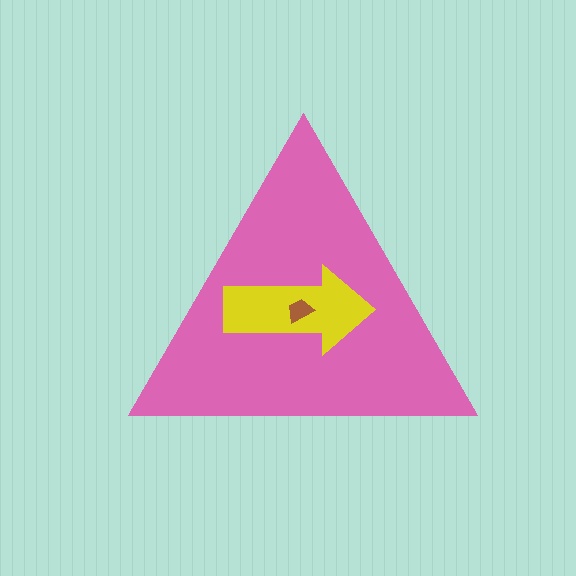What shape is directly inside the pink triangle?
The yellow arrow.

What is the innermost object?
The brown trapezoid.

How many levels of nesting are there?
3.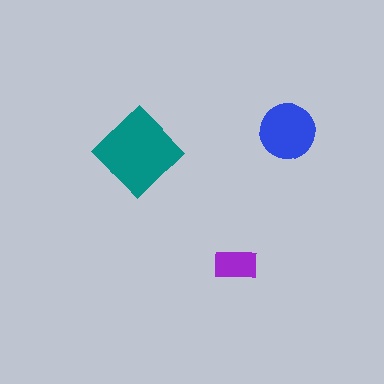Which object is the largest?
The teal diamond.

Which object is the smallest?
The purple rectangle.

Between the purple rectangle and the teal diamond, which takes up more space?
The teal diamond.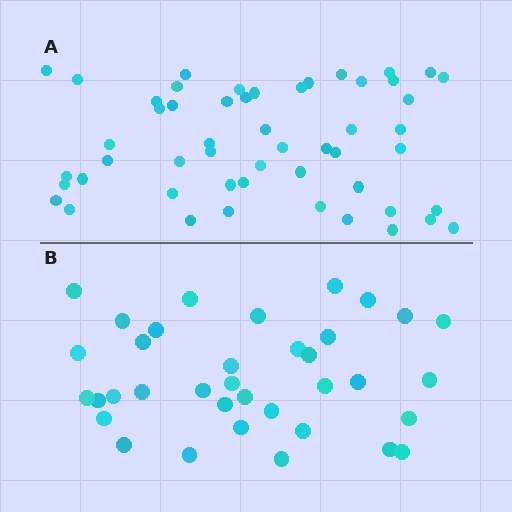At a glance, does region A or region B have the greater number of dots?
Region A (the top region) has more dots.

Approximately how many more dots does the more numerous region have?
Region A has approximately 15 more dots than region B.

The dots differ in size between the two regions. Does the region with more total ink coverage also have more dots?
No. Region B has more total ink coverage because its dots are larger, but region A actually contains more individual dots. Total area can be misleading — the number of items is what matters here.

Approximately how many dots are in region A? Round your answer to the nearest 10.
About 50 dots. (The exact count is 52, which rounds to 50.)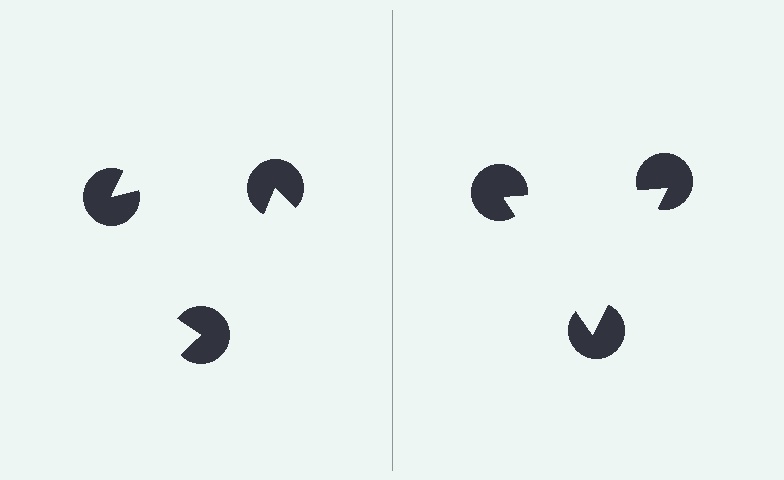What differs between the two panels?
The pac-man discs are positioned identically on both sides; only the wedge orientations differ. On the right they align to a triangle; on the left they are misaligned.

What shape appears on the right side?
An illusory triangle.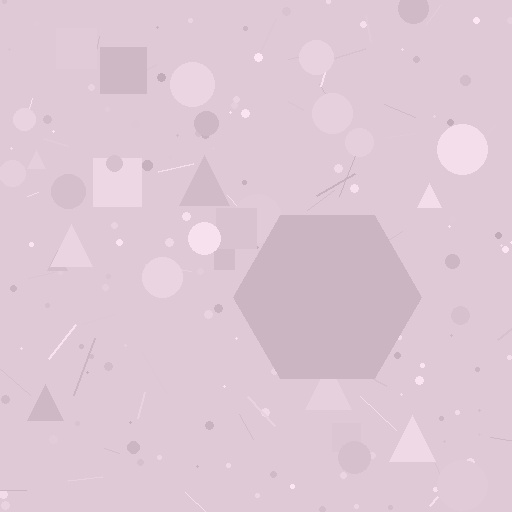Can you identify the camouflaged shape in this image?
The camouflaged shape is a hexagon.